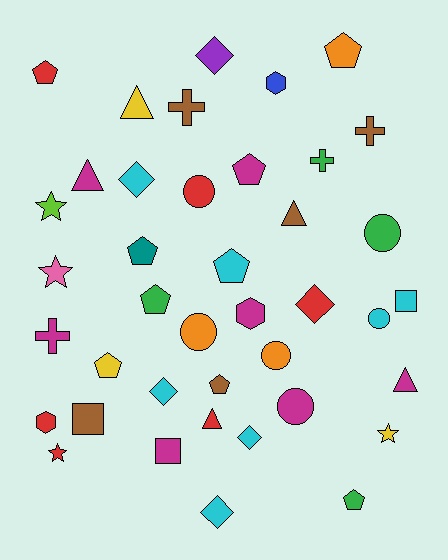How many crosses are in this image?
There are 4 crosses.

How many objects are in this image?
There are 40 objects.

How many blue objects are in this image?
There is 1 blue object.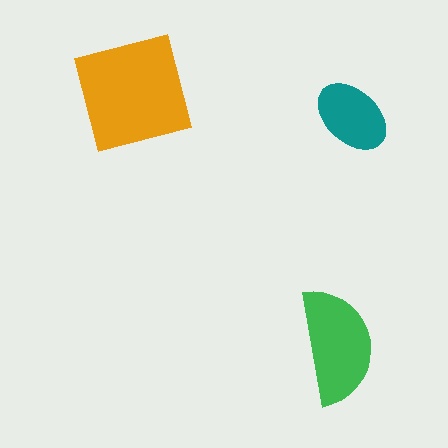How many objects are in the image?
There are 3 objects in the image.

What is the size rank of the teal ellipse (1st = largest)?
3rd.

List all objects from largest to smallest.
The orange square, the green semicircle, the teal ellipse.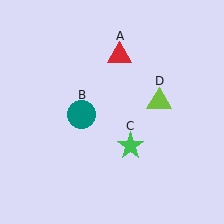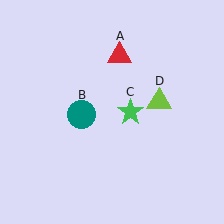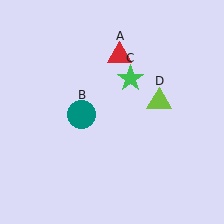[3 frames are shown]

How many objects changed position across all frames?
1 object changed position: green star (object C).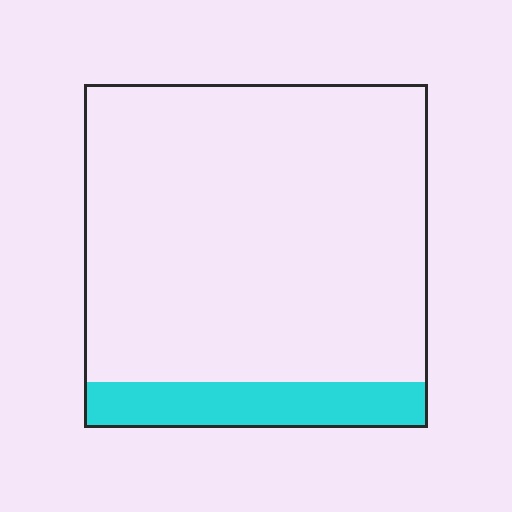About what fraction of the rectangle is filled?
About one eighth (1/8).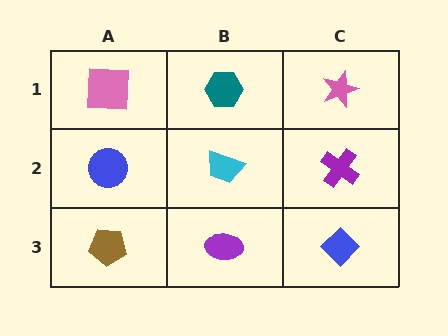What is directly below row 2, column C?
A blue diamond.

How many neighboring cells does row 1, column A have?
2.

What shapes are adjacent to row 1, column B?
A cyan trapezoid (row 2, column B), a pink square (row 1, column A), a pink star (row 1, column C).